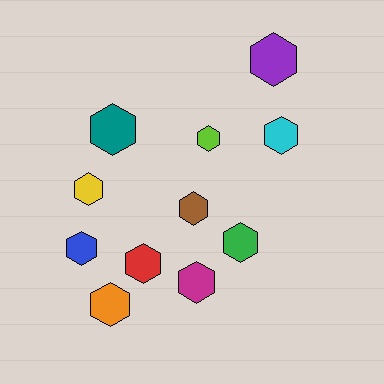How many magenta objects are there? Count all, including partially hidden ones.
There is 1 magenta object.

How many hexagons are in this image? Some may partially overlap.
There are 11 hexagons.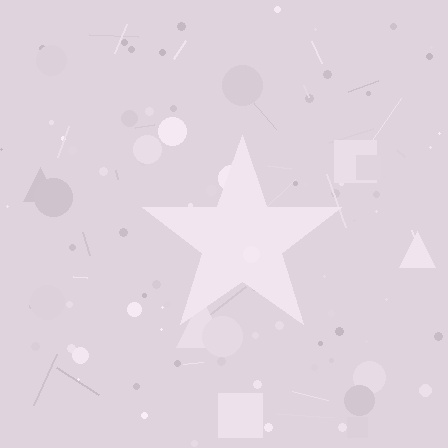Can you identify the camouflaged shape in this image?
The camouflaged shape is a star.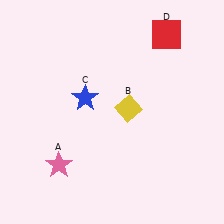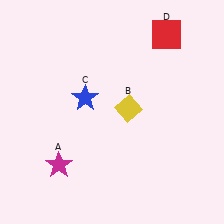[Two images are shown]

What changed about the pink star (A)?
In Image 1, A is pink. In Image 2, it changed to magenta.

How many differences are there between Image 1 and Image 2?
There is 1 difference between the two images.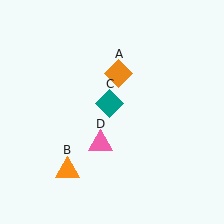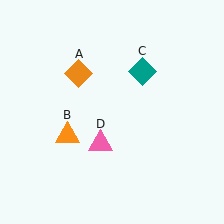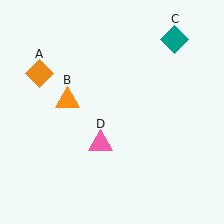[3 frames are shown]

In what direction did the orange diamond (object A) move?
The orange diamond (object A) moved left.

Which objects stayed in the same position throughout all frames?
Pink triangle (object D) remained stationary.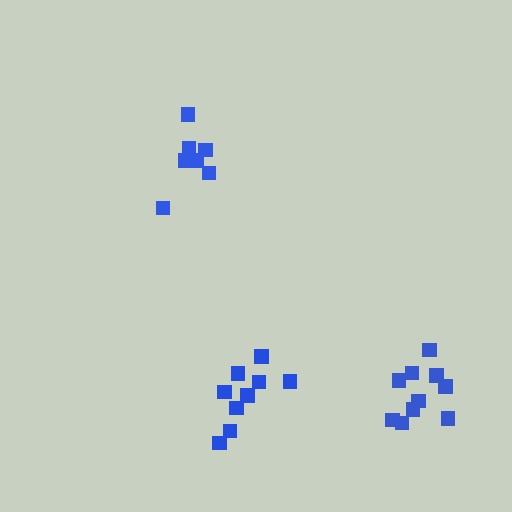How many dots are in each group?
Group 1: 9 dots, Group 2: 7 dots, Group 3: 10 dots (26 total).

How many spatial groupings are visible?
There are 3 spatial groupings.